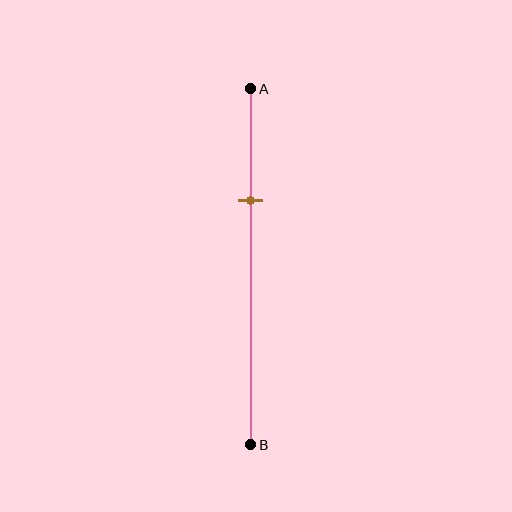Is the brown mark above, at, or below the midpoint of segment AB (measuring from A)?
The brown mark is above the midpoint of segment AB.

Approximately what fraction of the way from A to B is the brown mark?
The brown mark is approximately 30% of the way from A to B.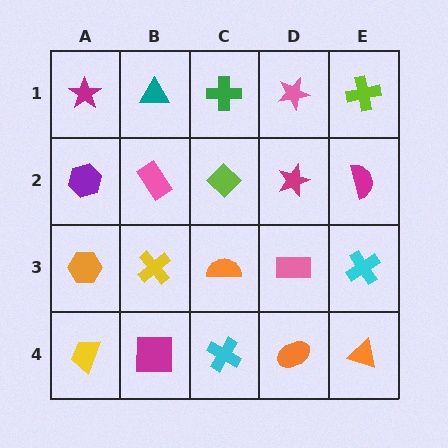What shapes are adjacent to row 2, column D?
A pink star (row 1, column D), a pink rectangle (row 3, column D), a lime diamond (row 2, column C), a magenta semicircle (row 2, column E).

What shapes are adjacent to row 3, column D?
A magenta star (row 2, column D), an orange ellipse (row 4, column D), an orange semicircle (row 3, column C), a cyan cross (row 3, column E).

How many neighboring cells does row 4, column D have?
3.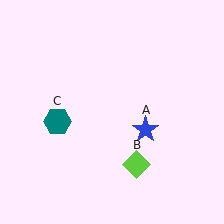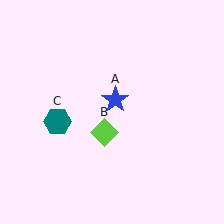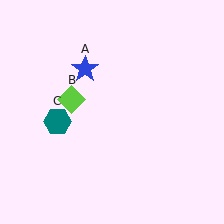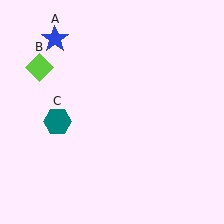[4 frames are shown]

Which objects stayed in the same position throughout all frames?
Teal hexagon (object C) remained stationary.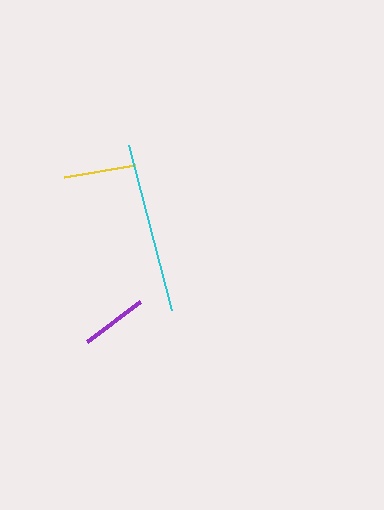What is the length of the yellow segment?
The yellow segment is approximately 73 pixels long.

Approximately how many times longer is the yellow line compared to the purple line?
The yellow line is approximately 1.1 times the length of the purple line.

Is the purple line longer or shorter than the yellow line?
The yellow line is longer than the purple line.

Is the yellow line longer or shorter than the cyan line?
The cyan line is longer than the yellow line.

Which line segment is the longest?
The cyan line is the longest at approximately 171 pixels.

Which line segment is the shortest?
The purple line is the shortest at approximately 66 pixels.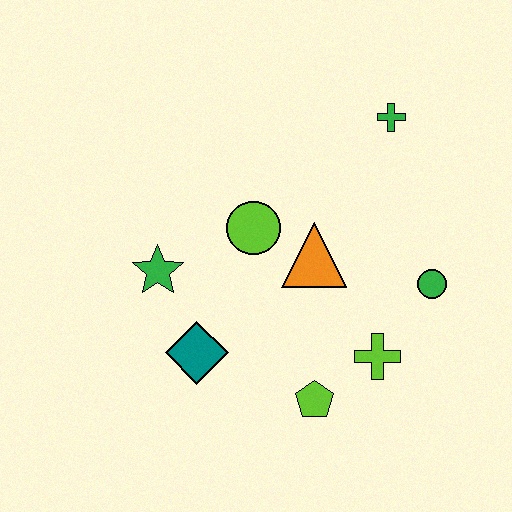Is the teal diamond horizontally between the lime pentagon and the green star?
Yes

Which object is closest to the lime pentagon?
The lime cross is closest to the lime pentagon.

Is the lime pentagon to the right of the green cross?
No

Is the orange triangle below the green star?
No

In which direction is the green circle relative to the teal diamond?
The green circle is to the right of the teal diamond.